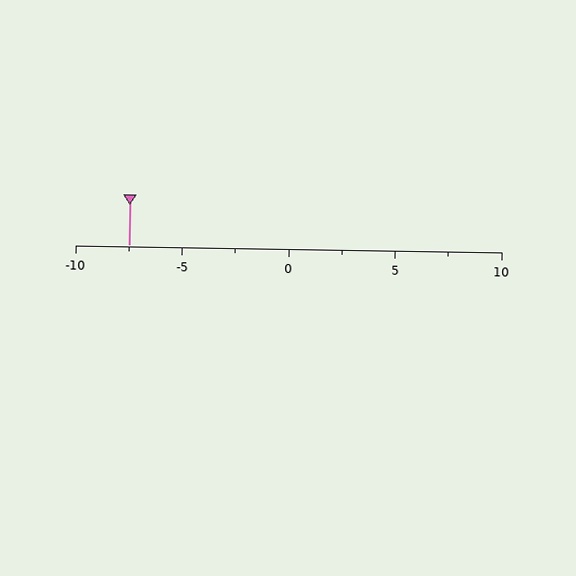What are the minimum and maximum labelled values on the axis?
The axis runs from -10 to 10.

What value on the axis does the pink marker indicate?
The marker indicates approximately -7.5.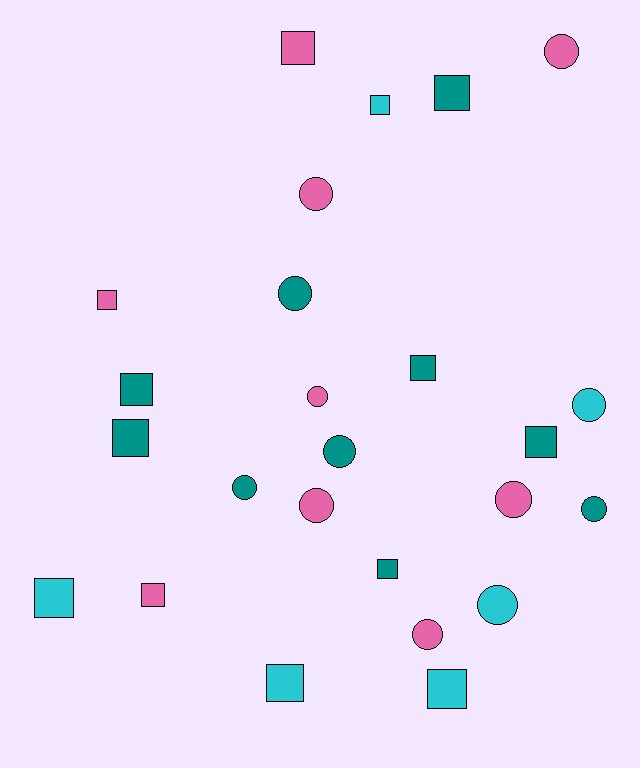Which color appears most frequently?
Teal, with 10 objects.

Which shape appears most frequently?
Square, with 13 objects.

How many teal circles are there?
There are 4 teal circles.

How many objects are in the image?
There are 25 objects.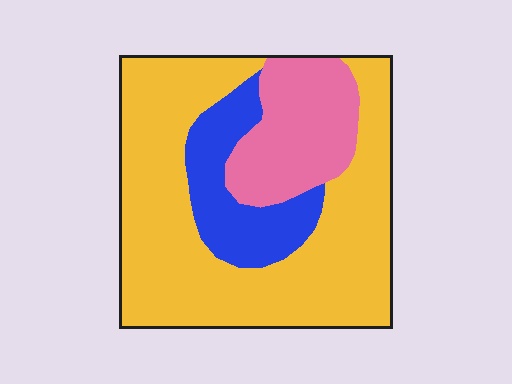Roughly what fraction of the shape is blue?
Blue covers around 15% of the shape.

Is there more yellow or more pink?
Yellow.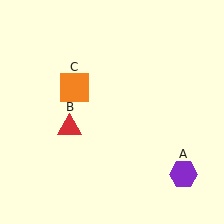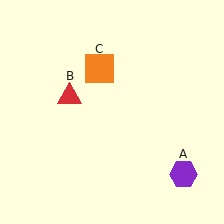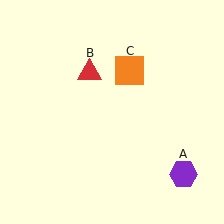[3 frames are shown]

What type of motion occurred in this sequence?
The red triangle (object B), orange square (object C) rotated clockwise around the center of the scene.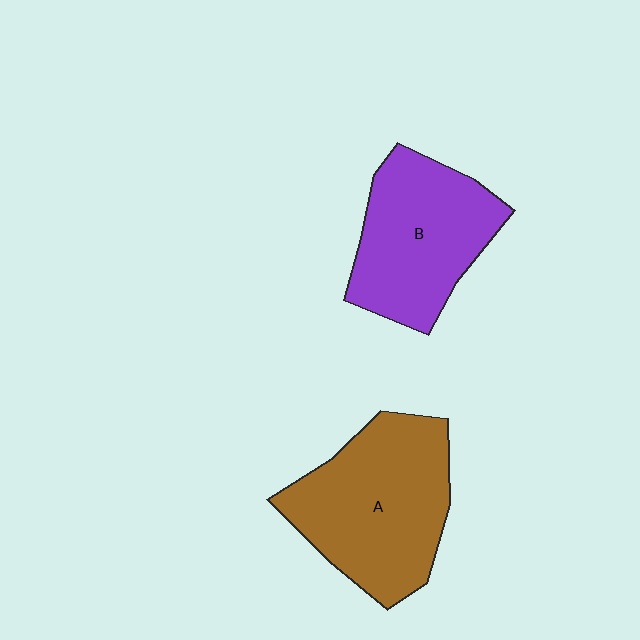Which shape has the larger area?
Shape A (brown).